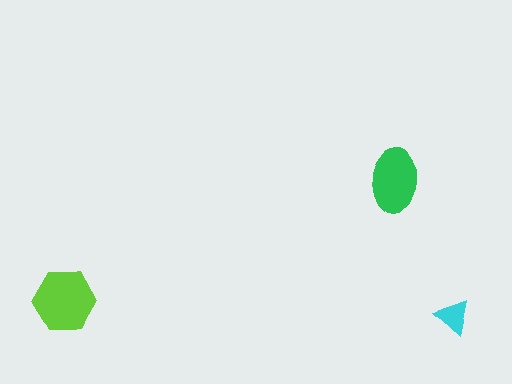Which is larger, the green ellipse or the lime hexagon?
The lime hexagon.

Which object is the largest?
The lime hexagon.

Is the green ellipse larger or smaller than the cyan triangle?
Larger.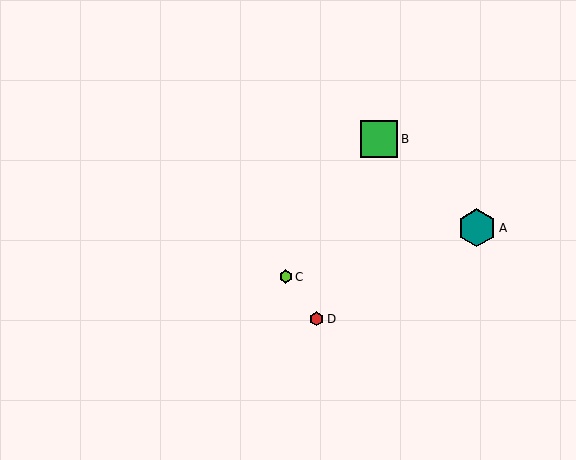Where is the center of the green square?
The center of the green square is at (379, 139).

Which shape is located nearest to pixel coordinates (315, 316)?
The red hexagon (labeled D) at (317, 319) is nearest to that location.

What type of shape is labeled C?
Shape C is a lime hexagon.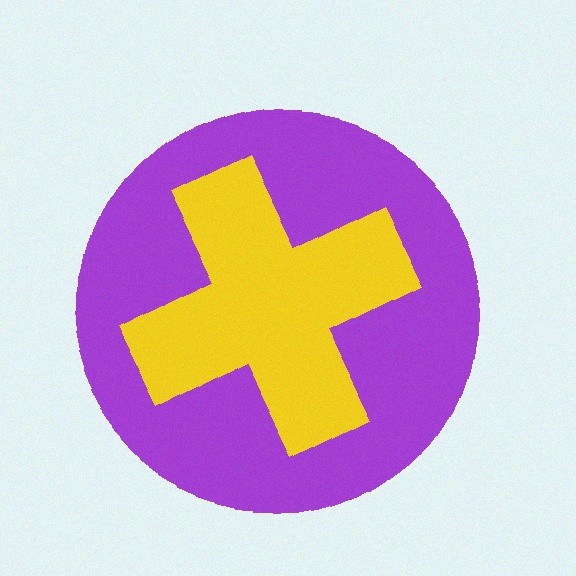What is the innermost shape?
The yellow cross.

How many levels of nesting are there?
2.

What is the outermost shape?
The purple circle.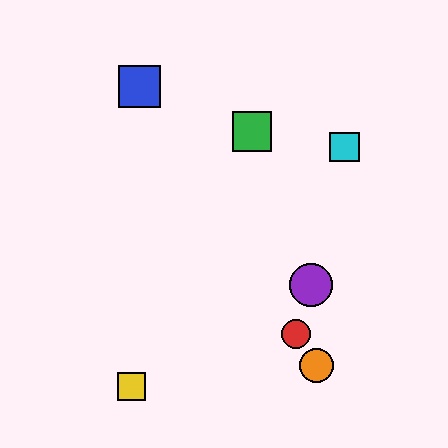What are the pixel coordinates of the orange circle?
The orange circle is at (316, 365).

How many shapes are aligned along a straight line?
3 shapes (the red circle, the blue square, the orange circle) are aligned along a straight line.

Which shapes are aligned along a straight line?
The red circle, the blue square, the orange circle are aligned along a straight line.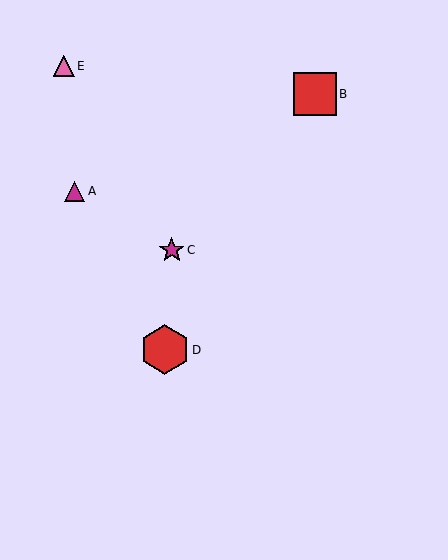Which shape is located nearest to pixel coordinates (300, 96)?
The red square (labeled B) at (315, 94) is nearest to that location.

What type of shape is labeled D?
Shape D is a red hexagon.